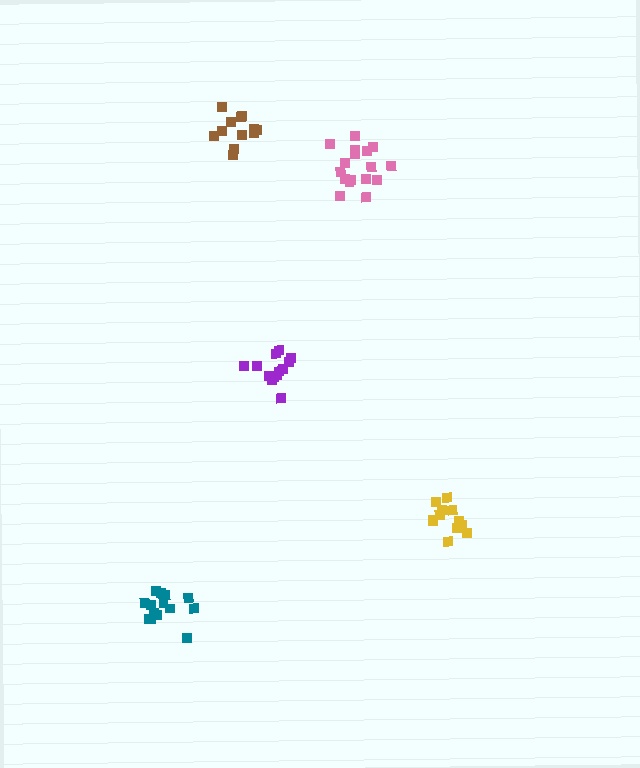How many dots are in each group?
Group 1: 12 dots, Group 2: 17 dots, Group 3: 14 dots, Group 4: 12 dots, Group 5: 13 dots (68 total).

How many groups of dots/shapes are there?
There are 5 groups.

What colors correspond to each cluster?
The clusters are colored: yellow, pink, teal, brown, purple.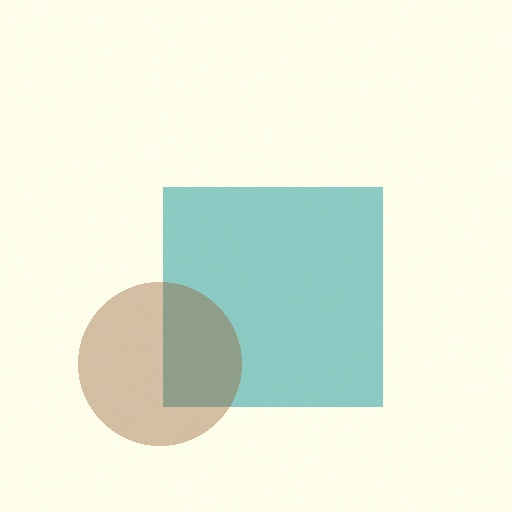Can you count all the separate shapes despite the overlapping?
Yes, there are 2 separate shapes.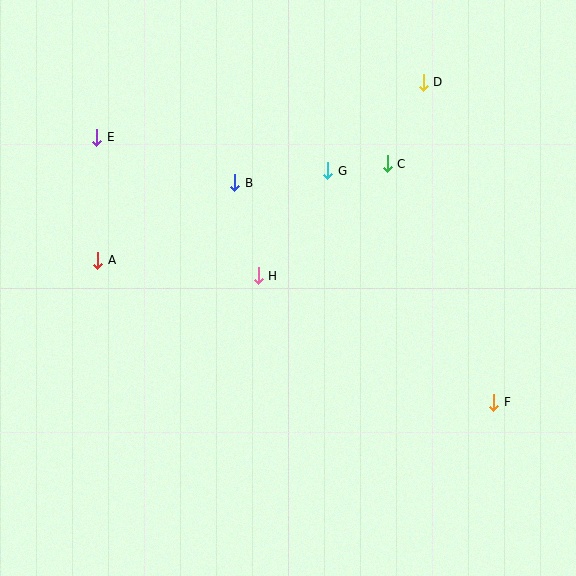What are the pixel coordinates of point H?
Point H is at (258, 276).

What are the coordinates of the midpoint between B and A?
The midpoint between B and A is at (166, 221).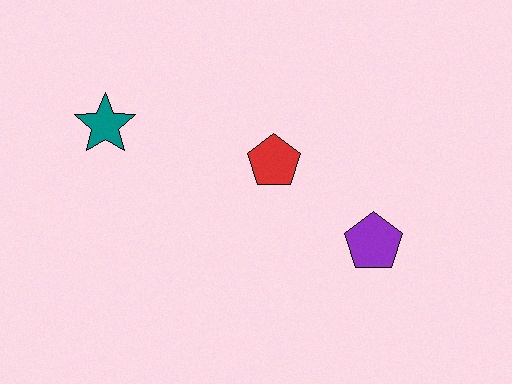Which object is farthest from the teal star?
The purple pentagon is farthest from the teal star.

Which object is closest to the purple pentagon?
The red pentagon is closest to the purple pentagon.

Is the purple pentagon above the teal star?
No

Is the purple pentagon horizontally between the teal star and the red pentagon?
No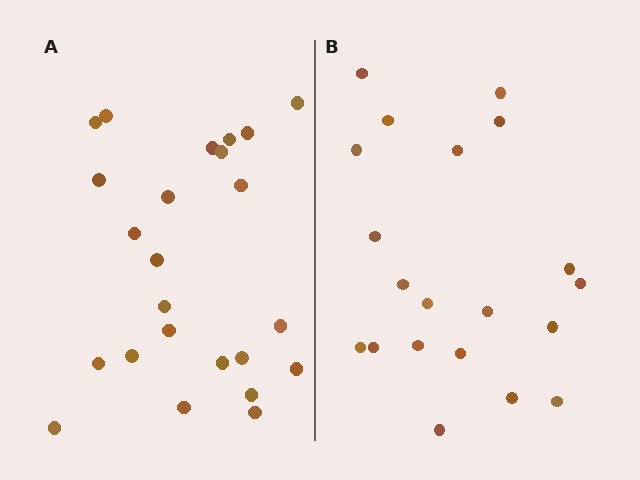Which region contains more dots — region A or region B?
Region A (the left region) has more dots.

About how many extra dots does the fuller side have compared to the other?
Region A has about 4 more dots than region B.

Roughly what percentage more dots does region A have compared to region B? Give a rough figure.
About 20% more.